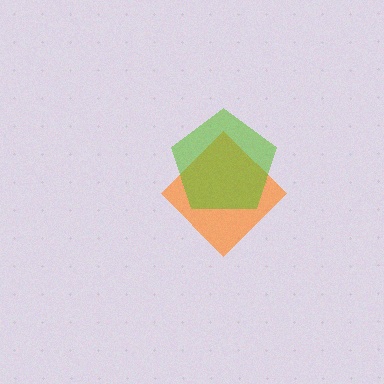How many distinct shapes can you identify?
There are 2 distinct shapes: an orange diamond, a lime pentagon.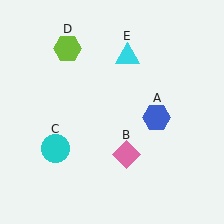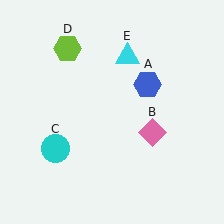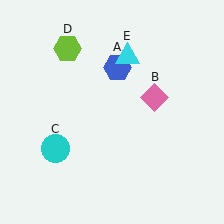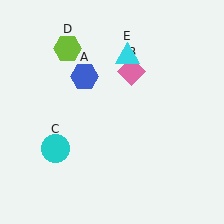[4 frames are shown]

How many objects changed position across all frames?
2 objects changed position: blue hexagon (object A), pink diamond (object B).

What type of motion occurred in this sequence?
The blue hexagon (object A), pink diamond (object B) rotated counterclockwise around the center of the scene.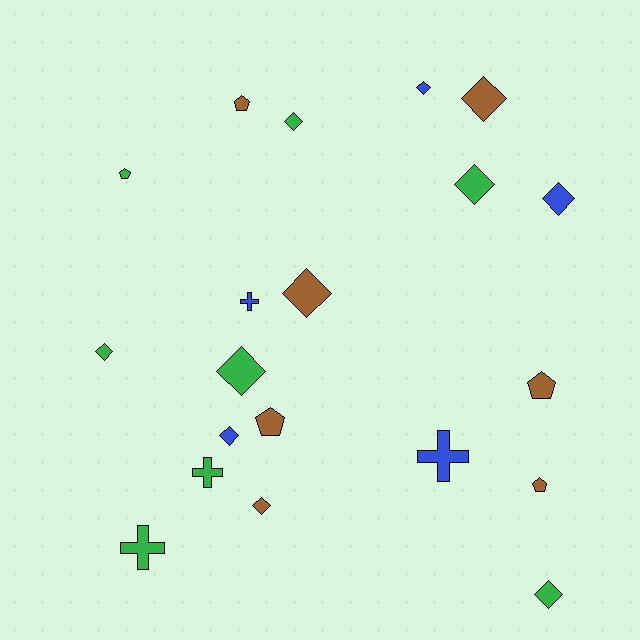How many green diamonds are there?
There are 5 green diamonds.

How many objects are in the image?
There are 20 objects.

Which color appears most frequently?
Green, with 8 objects.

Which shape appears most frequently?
Diamond, with 11 objects.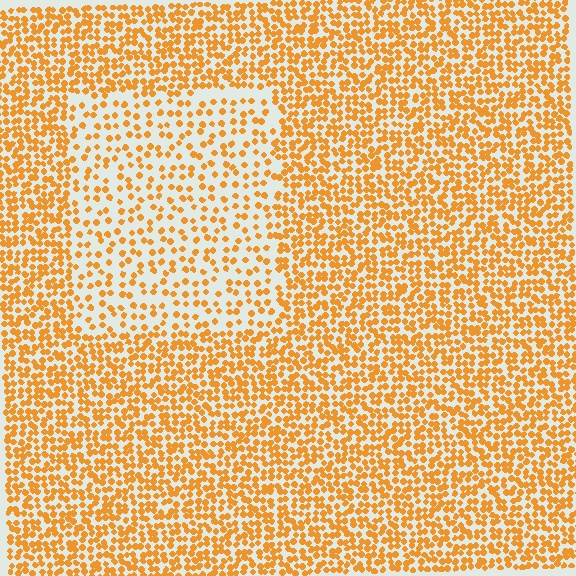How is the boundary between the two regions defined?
The boundary is defined by a change in element density (approximately 2.1x ratio). All elements are the same color, size, and shape.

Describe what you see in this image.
The image contains small orange elements arranged at two different densities. A rectangle-shaped region is visible where the elements are less densely packed than the surrounding area.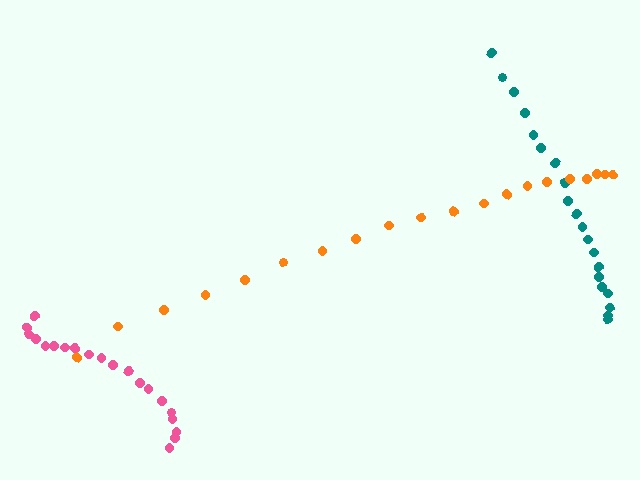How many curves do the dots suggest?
There are 3 distinct paths.